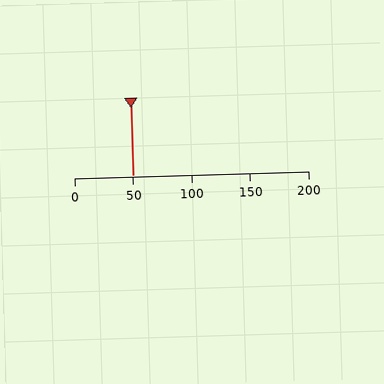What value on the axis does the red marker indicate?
The marker indicates approximately 50.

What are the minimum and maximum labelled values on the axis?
The axis runs from 0 to 200.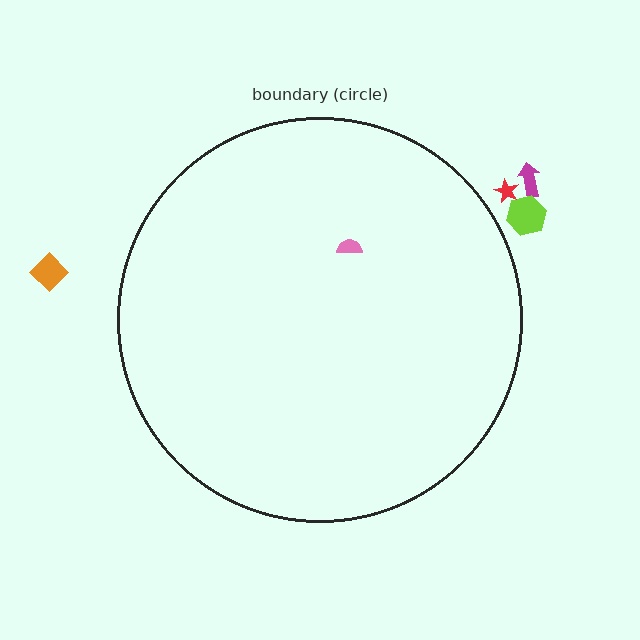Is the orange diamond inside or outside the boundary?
Outside.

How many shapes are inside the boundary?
1 inside, 4 outside.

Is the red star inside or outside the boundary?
Outside.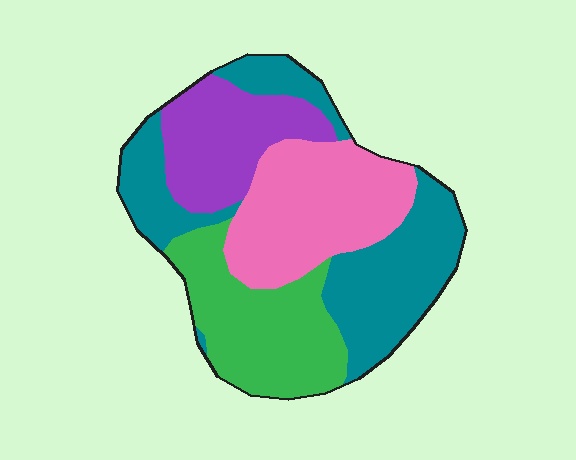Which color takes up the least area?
Purple, at roughly 20%.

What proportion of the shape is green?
Green takes up about one quarter (1/4) of the shape.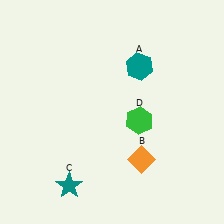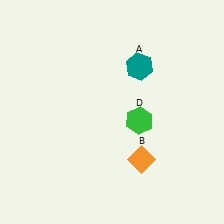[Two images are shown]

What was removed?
The teal star (C) was removed in Image 2.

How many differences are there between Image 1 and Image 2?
There is 1 difference between the two images.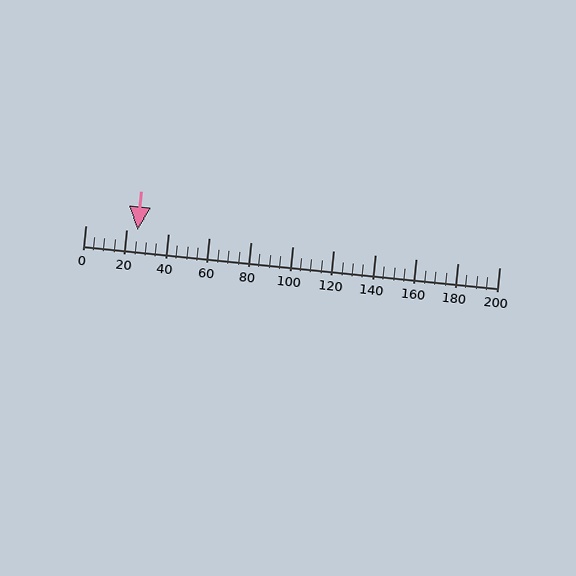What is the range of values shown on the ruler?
The ruler shows values from 0 to 200.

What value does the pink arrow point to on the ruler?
The pink arrow points to approximately 25.